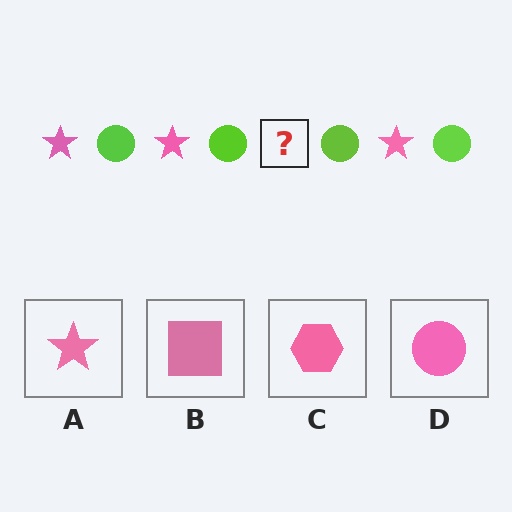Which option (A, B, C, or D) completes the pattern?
A.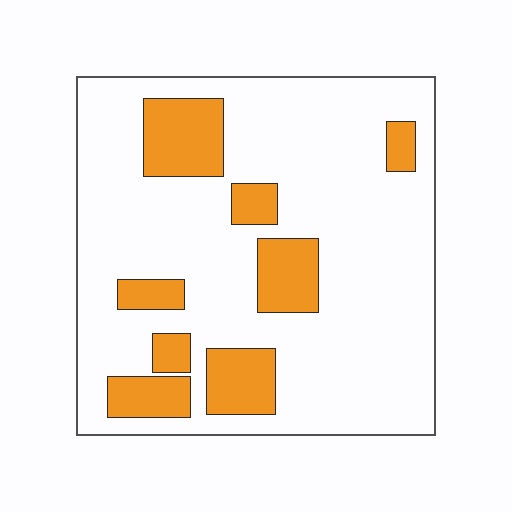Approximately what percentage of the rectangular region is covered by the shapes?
Approximately 20%.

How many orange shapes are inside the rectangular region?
8.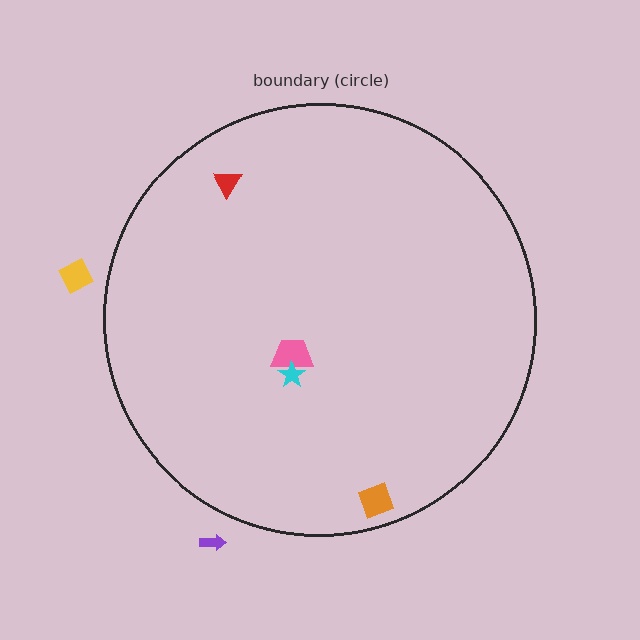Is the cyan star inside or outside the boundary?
Inside.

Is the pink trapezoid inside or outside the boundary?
Inside.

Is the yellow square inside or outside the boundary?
Outside.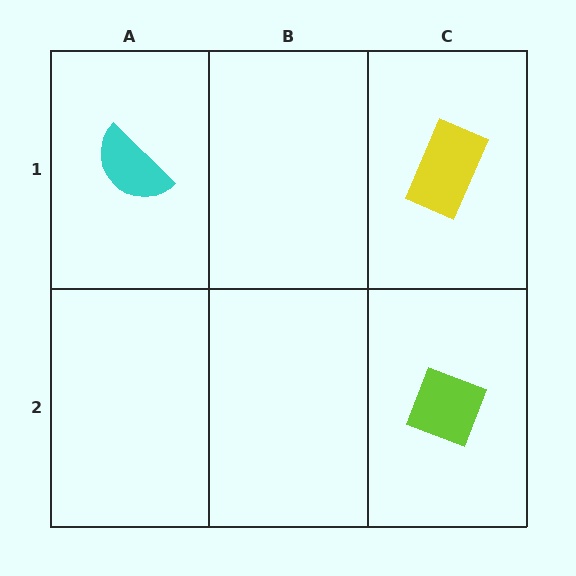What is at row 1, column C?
A yellow rectangle.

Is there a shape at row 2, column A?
No, that cell is empty.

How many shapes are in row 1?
2 shapes.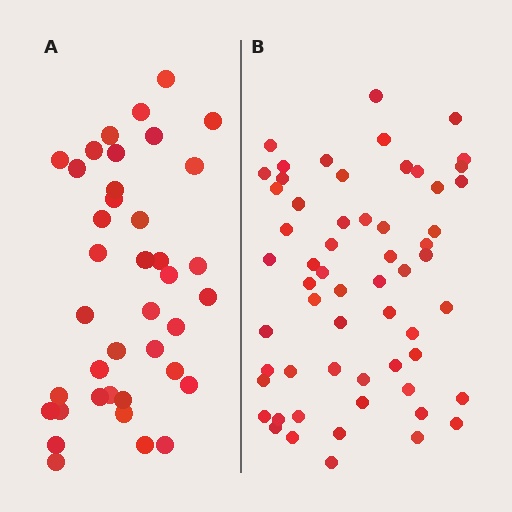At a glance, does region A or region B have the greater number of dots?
Region B (the right region) has more dots.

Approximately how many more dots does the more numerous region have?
Region B has approximately 20 more dots than region A.